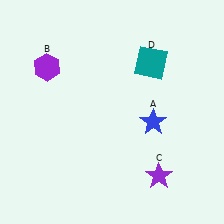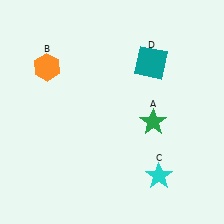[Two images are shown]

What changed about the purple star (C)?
In Image 1, C is purple. In Image 2, it changed to cyan.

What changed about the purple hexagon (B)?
In Image 1, B is purple. In Image 2, it changed to orange.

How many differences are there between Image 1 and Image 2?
There are 3 differences between the two images.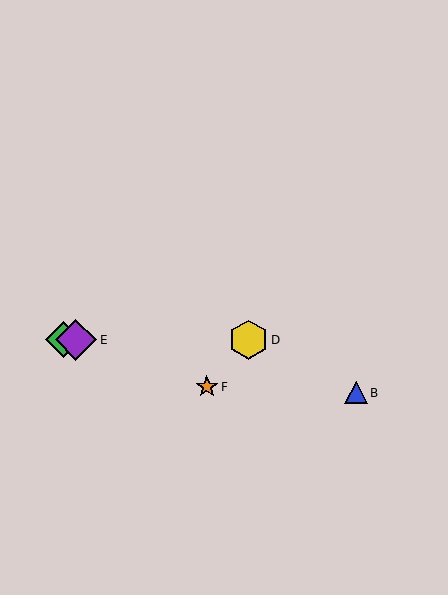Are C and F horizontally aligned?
No, C is at y≈340 and F is at y≈387.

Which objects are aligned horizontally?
Objects A, C, D, E are aligned horizontally.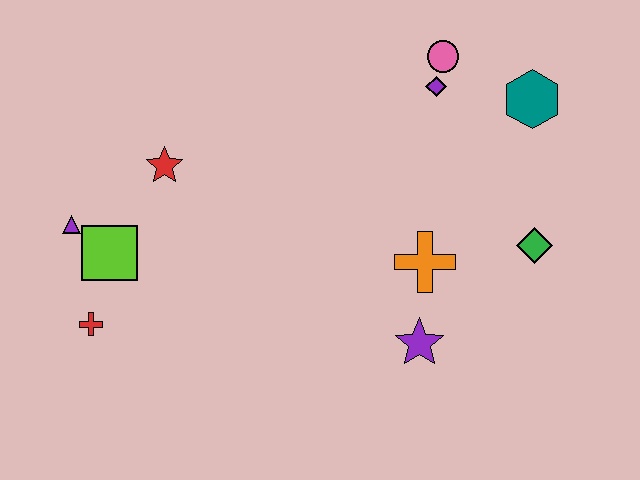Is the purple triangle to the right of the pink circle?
No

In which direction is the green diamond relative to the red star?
The green diamond is to the right of the red star.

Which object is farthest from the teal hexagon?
The red cross is farthest from the teal hexagon.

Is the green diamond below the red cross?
No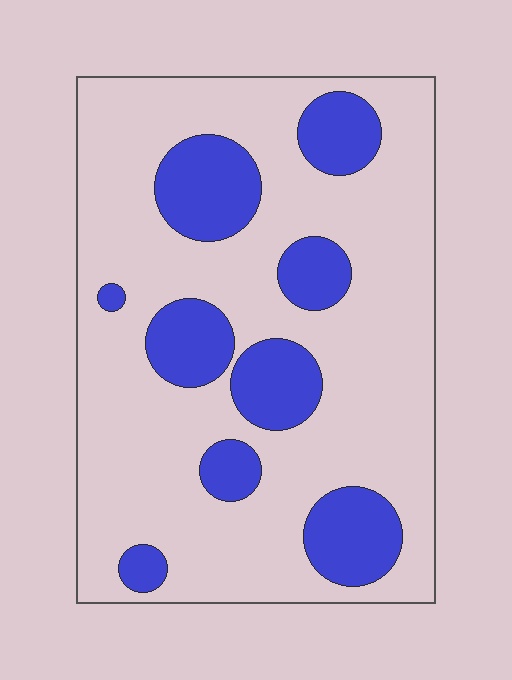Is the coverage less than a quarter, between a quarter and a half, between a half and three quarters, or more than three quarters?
Less than a quarter.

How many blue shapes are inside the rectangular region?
9.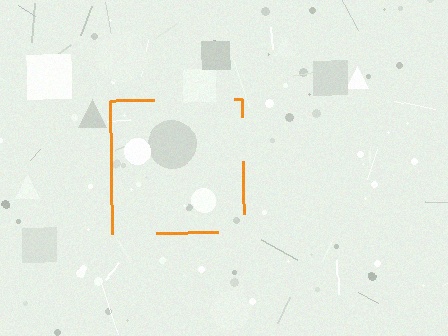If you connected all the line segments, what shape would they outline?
They would outline a square.